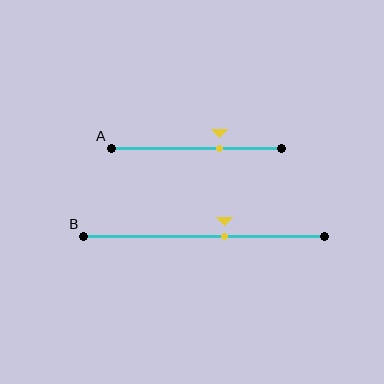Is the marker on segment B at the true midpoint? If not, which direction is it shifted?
No, the marker on segment B is shifted to the right by about 9% of the segment length.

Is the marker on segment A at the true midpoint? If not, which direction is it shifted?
No, the marker on segment A is shifted to the right by about 14% of the segment length.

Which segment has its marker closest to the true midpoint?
Segment B has its marker closest to the true midpoint.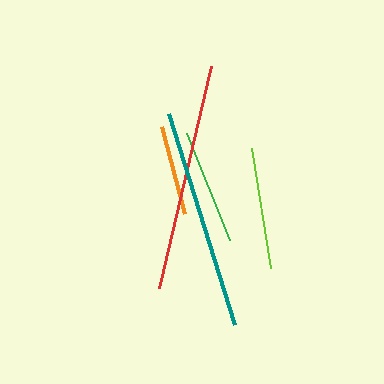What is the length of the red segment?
The red segment is approximately 228 pixels long.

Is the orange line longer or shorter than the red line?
The red line is longer than the orange line.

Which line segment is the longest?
The red line is the longest at approximately 228 pixels.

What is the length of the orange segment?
The orange segment is approximately 90 pixels long.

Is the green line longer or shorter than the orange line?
The green line is longer than the orange line.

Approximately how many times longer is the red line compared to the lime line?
The red line is approximately 1.9 times the length of the lime line.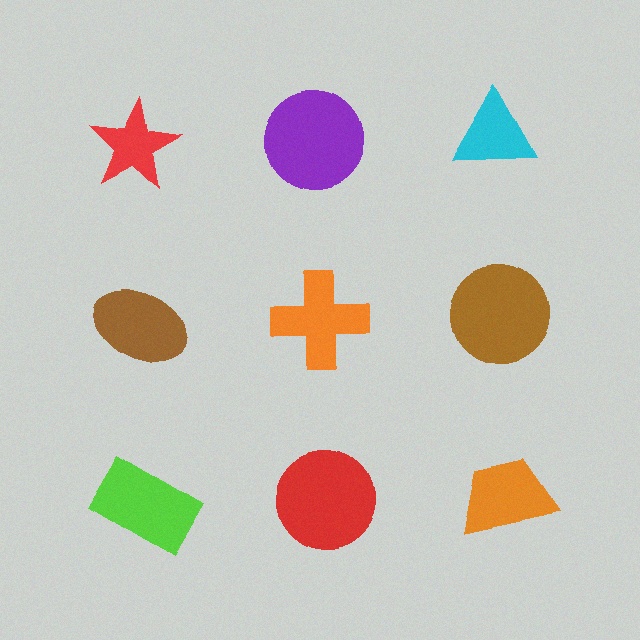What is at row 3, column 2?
A red circle.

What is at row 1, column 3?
A cyan triangle.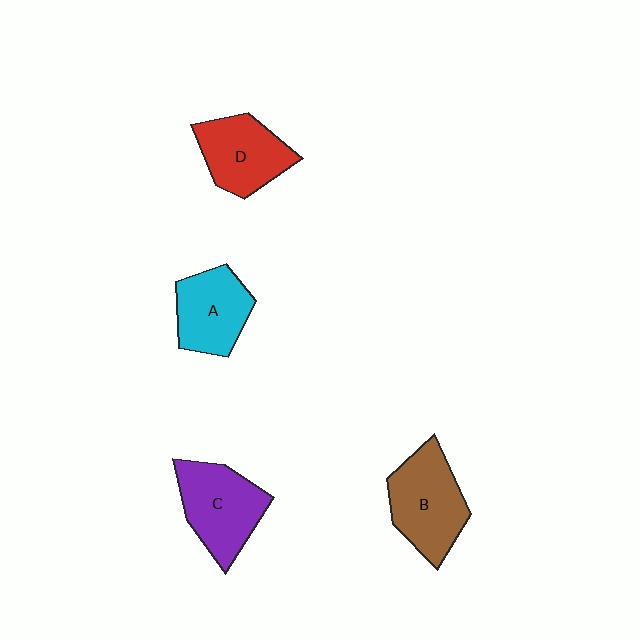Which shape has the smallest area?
Shape A (cyan).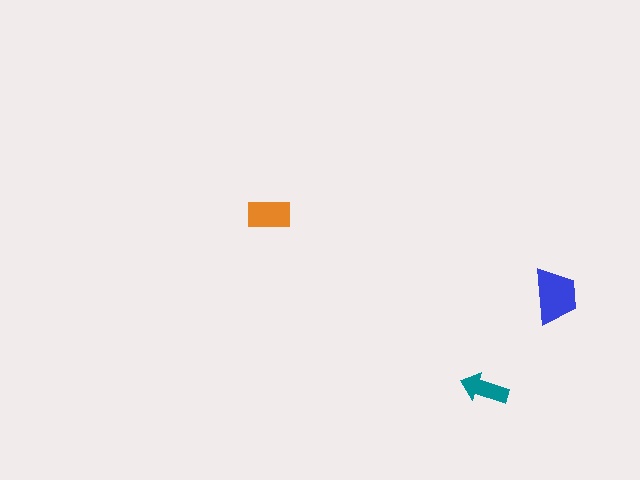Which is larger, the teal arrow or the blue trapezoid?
The blue trapezoid.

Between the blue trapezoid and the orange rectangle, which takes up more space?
The blue trapezoid.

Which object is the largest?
The blue trapezoid.